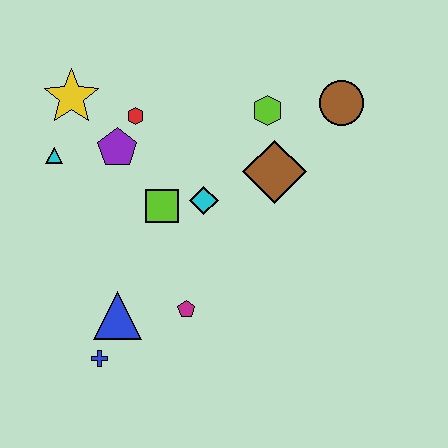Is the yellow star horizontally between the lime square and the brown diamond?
No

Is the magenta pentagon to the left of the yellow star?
No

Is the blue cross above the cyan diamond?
No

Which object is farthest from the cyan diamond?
The blue cross is farthest from the cyan diamond.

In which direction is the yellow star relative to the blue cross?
The yellow star is above the blue cross.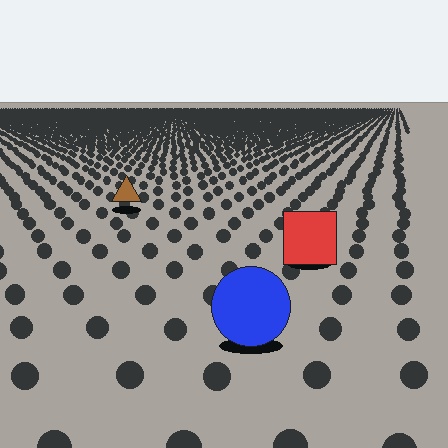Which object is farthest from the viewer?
The brown triangle is farthest from the viewer. It appears smaller and the ground texture around it is denser.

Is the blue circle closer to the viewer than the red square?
Yes. The blue circle is closer — you can tell from the texture gradient: the ground texture is coarser near it.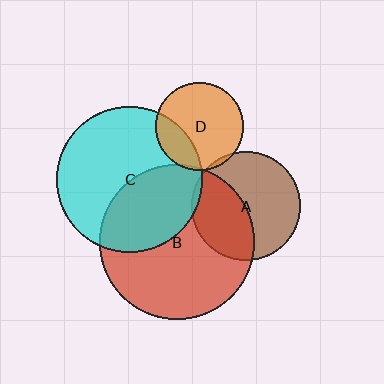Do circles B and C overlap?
Yes.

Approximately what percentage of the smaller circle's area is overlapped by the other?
Approximately 40%.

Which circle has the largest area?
Circle B (red).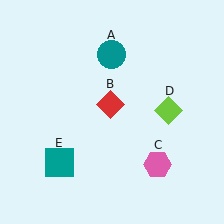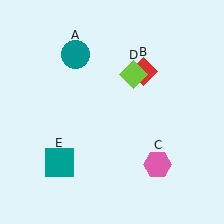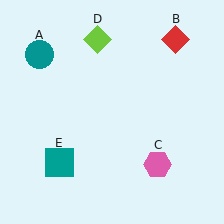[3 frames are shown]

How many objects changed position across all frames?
3 objects changed position: teal circle (object A), red diamond (object B), lime diamond (object D).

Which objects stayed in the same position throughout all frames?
Pink hexagon (object C) and teal square (object E) remained stationary.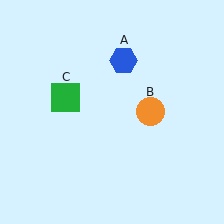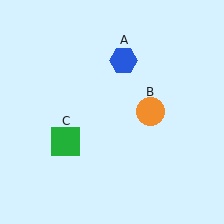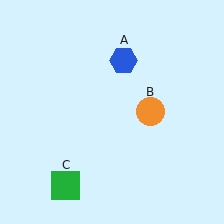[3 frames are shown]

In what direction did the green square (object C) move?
The green square (object C) moved down.